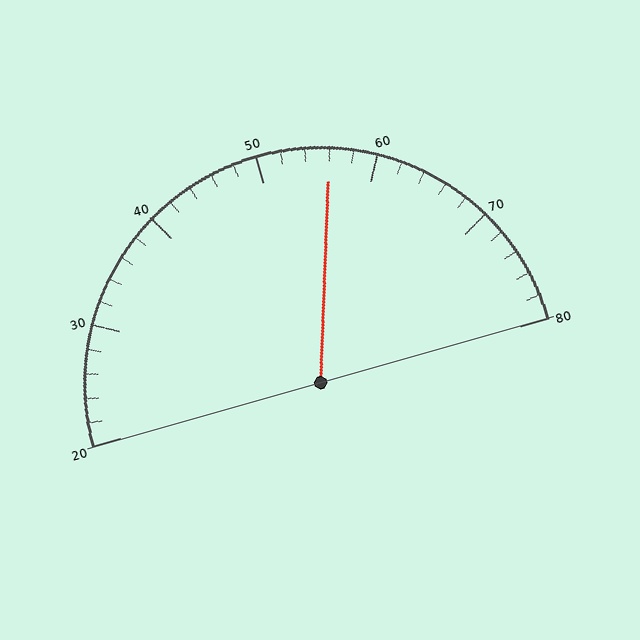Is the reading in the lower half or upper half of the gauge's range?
The reading is in the upper half of the range (20 to 80).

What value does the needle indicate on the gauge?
The needle indicates approximately 56.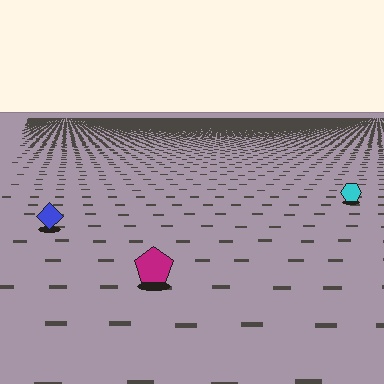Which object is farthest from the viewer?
The cyan hexagon is farthest from the viewer. It appears smaller and the ground texture around it is denser.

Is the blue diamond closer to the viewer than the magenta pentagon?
No. The magenta pentagon is closer — you can tell from the texture gradient: the ground texture is coarser near it.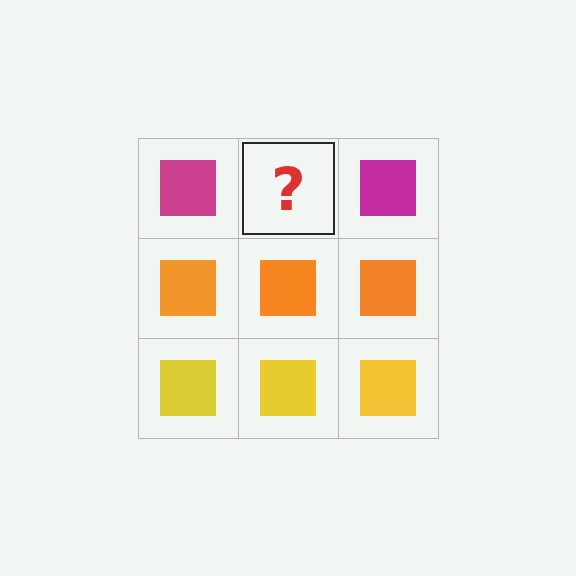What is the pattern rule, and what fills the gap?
The rule is that each row has a consistent color. The gap should be filled with a magenta square.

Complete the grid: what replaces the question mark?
The question mark should be replaced with a magenta square.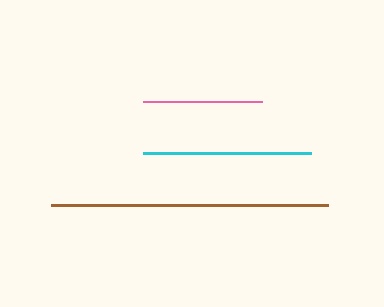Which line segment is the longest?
The brown line is the longest at approximately 277 pixels.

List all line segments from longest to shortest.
From longest to shortest: brown, cyan, pink.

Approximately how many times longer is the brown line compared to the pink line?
The brown line is approximately 2.3 times the length of the pink line.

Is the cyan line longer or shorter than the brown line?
The brown line is longer than the cyan line.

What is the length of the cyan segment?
The cyan segment is approximately 168 pixels long.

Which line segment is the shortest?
The pink line is the shortest at approximately 119 pixels.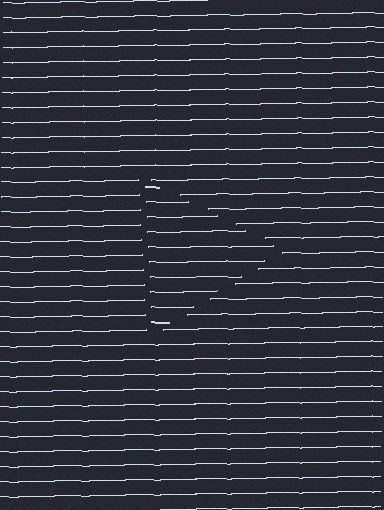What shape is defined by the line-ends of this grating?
An illusory triangle. The interior of the shape contains the same grating, shifted by half a period — the contour is defined by the phase discontinuity where line-ends from the inner and outer gratings abut.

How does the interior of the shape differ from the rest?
The interior of the shape contains the same grating, shifted by half a period — the contour is defined by the phase discontinuity where line-ends from the inner and outer gratings abut.